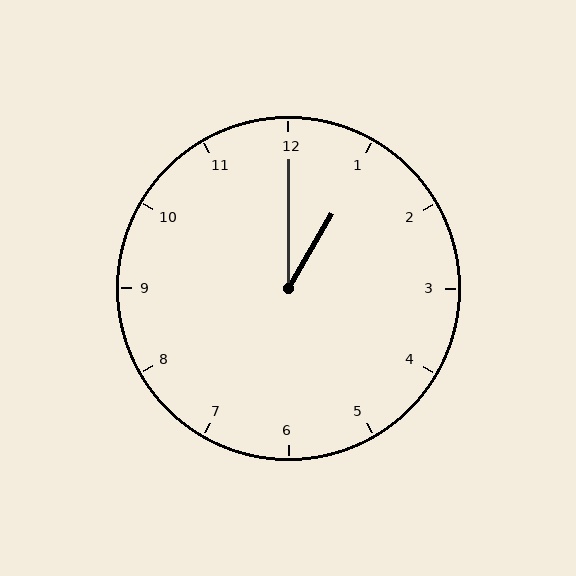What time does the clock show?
1:00.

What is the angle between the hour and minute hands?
Approximately 30 degrees.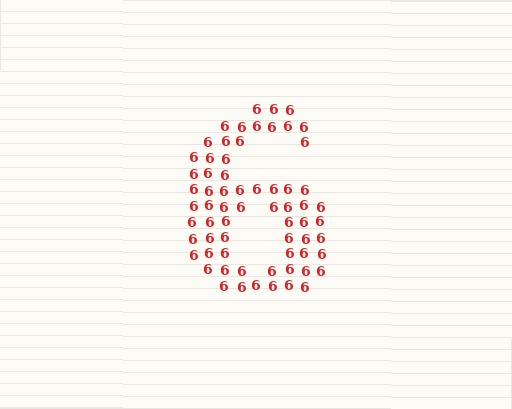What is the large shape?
The large shape is the digit 6.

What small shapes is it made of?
It is made of small digit 6's.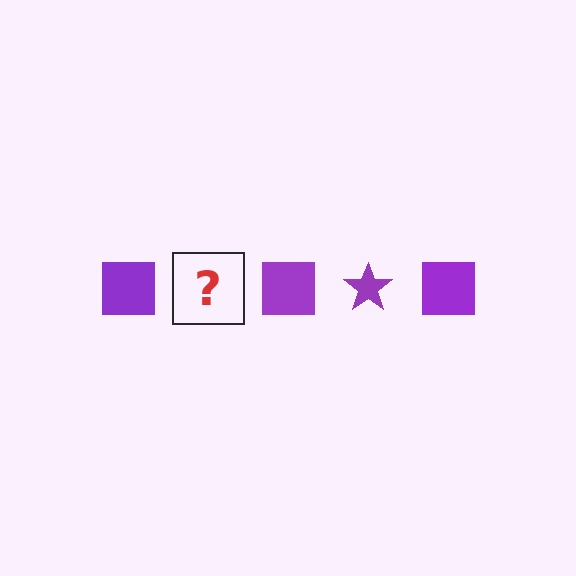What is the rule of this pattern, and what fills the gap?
The rule is that the pattern cycles through square, star shapes in purple. The gap should be filled with a purple star.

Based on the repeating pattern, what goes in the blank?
The blank should be a purple star.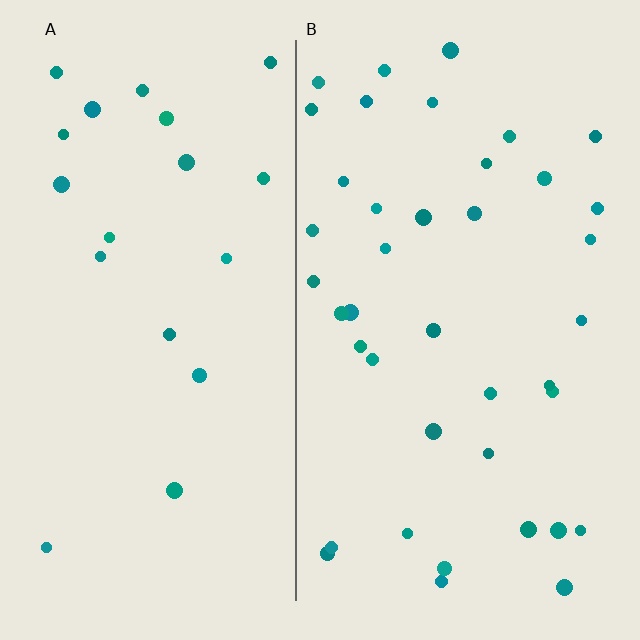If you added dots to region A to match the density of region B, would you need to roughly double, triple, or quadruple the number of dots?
Approximately double.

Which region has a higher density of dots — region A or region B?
B (the right).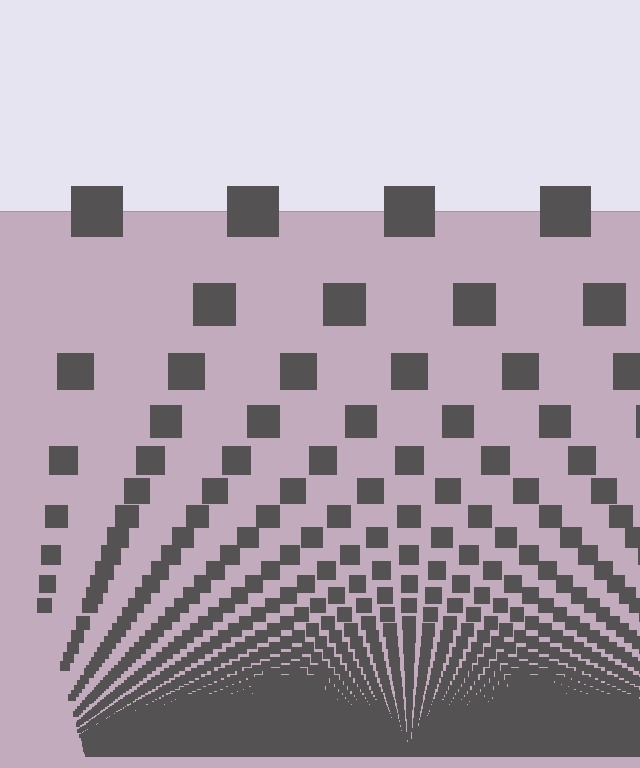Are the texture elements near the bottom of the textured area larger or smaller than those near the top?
Smaller. The gradient is inverted — elements near the bottom are smaller and denser.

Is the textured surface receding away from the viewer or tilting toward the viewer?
The surface appears to tilt toward the viewer. Texture elements get larger and sparser toward the top.